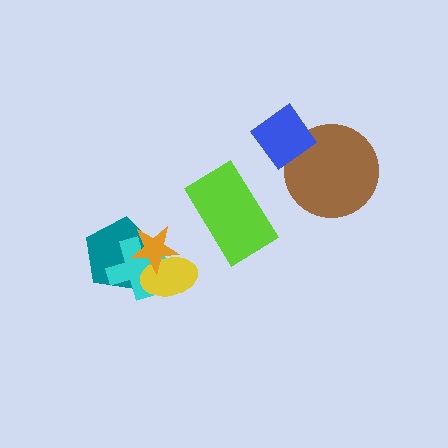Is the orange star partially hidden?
No, no other shape covers it.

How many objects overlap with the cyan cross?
3 objects overlap with the cyan cross.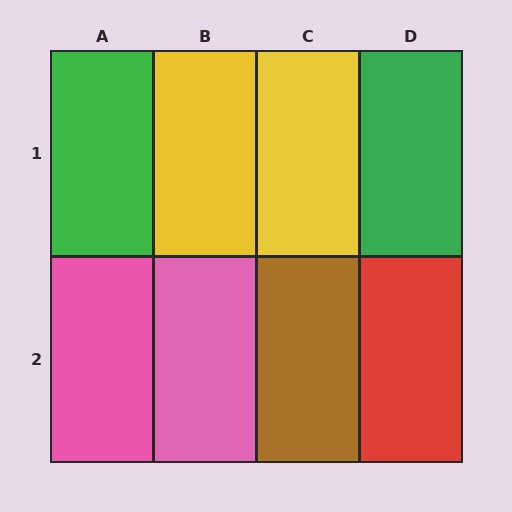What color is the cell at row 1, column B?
Yellow.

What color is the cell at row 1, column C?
Yellow.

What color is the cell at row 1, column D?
Green.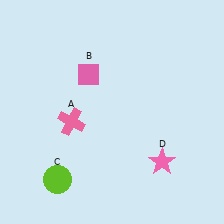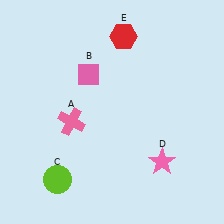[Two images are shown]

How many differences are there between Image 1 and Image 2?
There is 1 difference between the two images.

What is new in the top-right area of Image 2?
A red hexagon (E) was added in the top-right area of Image 2.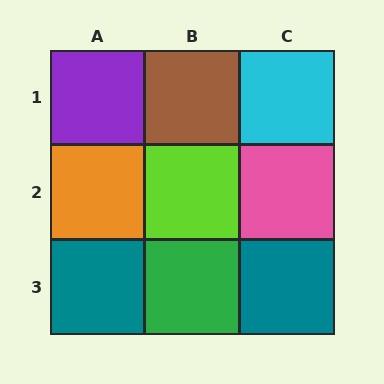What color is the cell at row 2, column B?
Lime.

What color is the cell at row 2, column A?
Orange.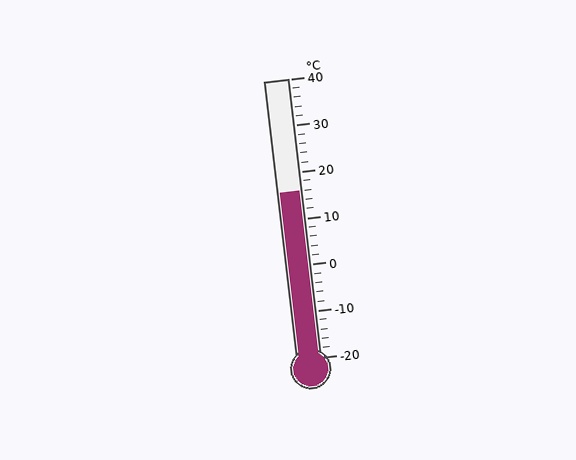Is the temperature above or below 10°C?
The temperature is above 10°C.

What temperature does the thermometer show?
The thermometer shows approximately 16°C.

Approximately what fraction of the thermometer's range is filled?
The thermometer is filled to approximately 60% of its range.